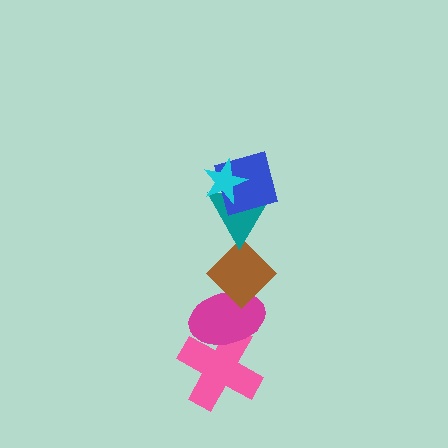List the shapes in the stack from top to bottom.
From top to bottom: the cyan star, the blue diamond, the teal triangle, the brown diamond, the magenta ellipse, the pink cross.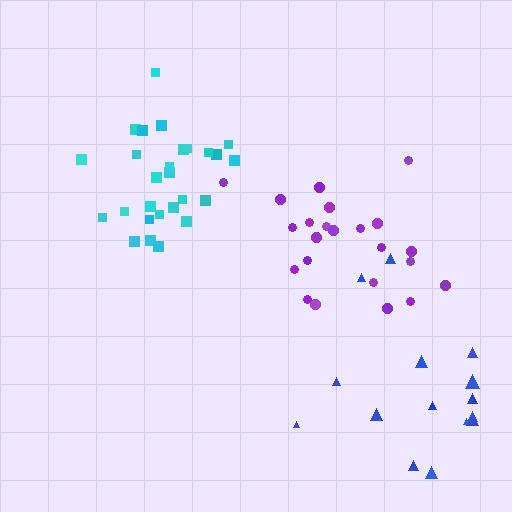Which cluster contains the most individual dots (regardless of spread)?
Cyan (27).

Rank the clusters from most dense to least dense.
cyan, purple, blue.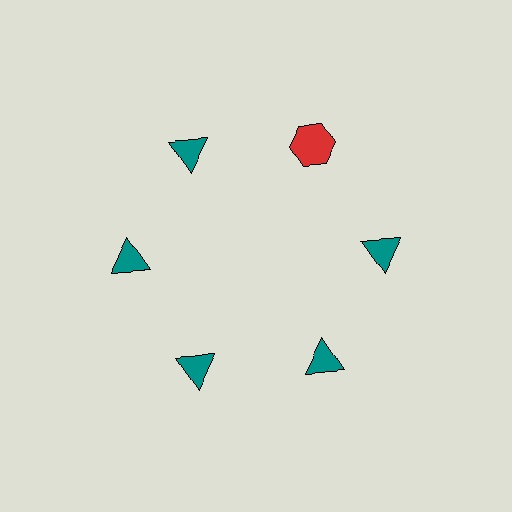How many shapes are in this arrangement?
There are 6 shapes arranged in a ring pattern.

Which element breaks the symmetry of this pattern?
The red hexagon at roughly the 1 o'clock position breaks the symmetry. All other shapes are teal triangles.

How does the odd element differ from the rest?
It differs in both color (red instead of teal) and shape (hexagon instead of triangle).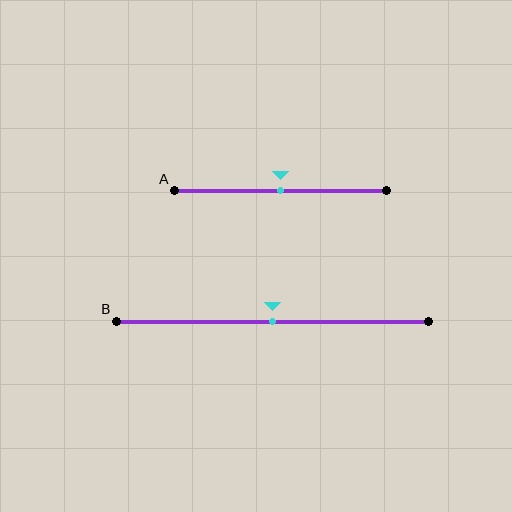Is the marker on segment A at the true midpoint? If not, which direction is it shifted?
Yes, the marker on segment A is at the true midpoint.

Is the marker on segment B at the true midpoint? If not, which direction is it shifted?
Yes, the marker on segment B is at the true midpoint.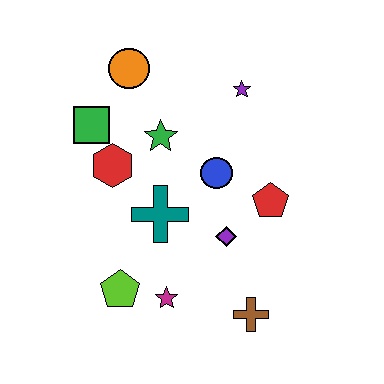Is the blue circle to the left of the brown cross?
Yes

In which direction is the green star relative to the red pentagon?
The green star is to the left of the red pentagon.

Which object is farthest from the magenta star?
The orange circle is farthest from the magenta star.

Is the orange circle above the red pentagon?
Yes